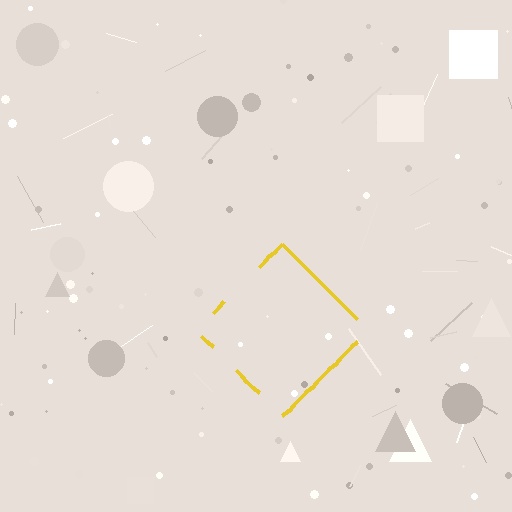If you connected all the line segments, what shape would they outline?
They would outline a diamond.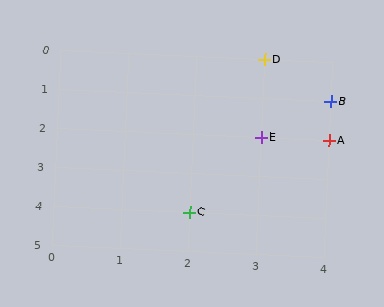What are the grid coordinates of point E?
Point E is at grid coordinates (3, 2).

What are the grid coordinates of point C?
Point C is at grid coordinates (2, 4).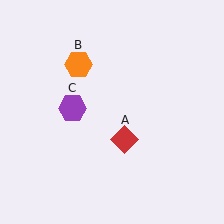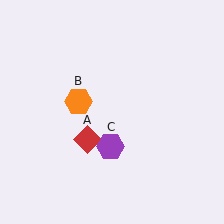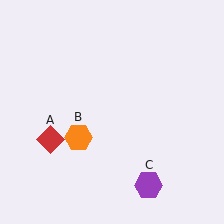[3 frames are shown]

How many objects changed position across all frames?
3 objects changed position: red diamond (object A), orange hexagon (object B), purple hexagon (object C).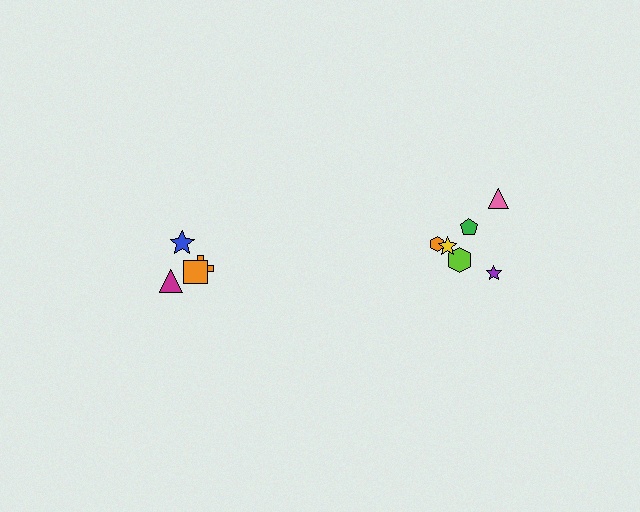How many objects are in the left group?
There are 4 objects.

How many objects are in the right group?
There are 6 objects.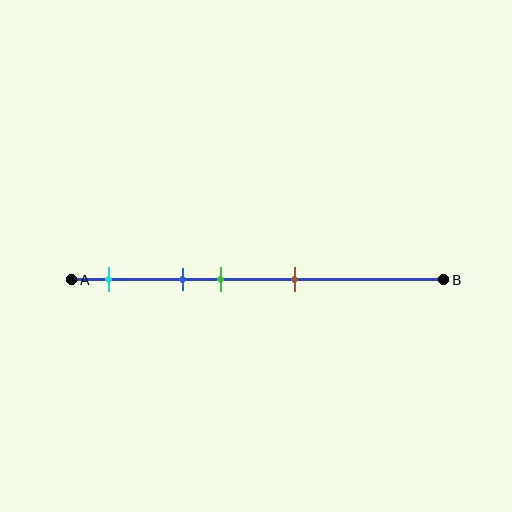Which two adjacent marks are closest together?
The blue and green marks are the closest adjacent pair.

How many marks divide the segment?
There are 4 marks dividing the segment.